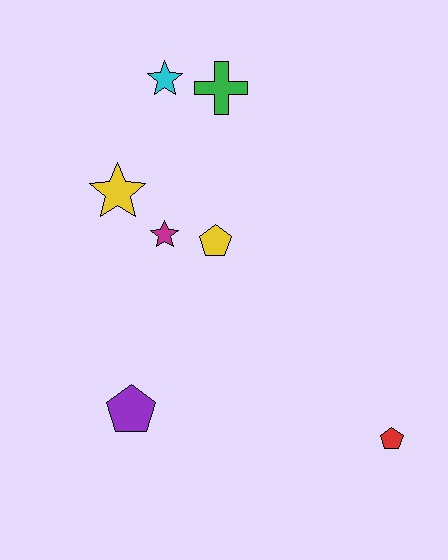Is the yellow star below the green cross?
Yes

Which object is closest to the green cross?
The cyan star is closest to the green cross.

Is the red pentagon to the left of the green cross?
No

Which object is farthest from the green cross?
The red pentagon is farthest from the green cross.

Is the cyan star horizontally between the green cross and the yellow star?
Yes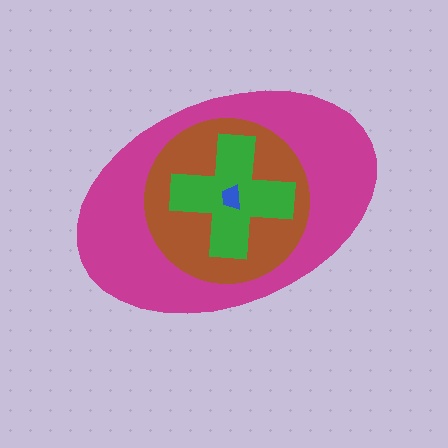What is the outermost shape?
The magenta ellipse.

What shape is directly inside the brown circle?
The green cross.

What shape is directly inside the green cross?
The blue trapezoid.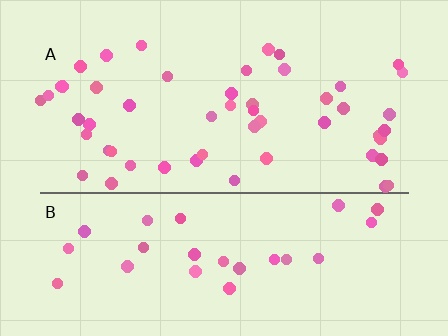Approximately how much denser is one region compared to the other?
Approximately 1.8× — region A over region B.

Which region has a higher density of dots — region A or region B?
A (the top).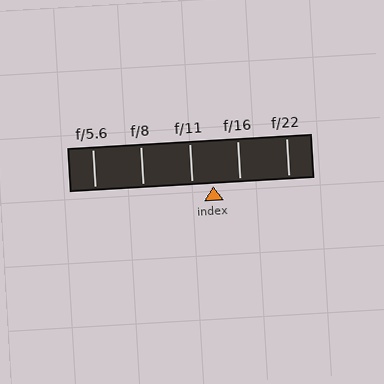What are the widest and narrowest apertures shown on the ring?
The widest aperture shown is f/5.6 and the narrowest is f/22.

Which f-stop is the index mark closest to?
The index mark is closest to f/11.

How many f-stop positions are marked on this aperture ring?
There are 5 f-stop positions marked.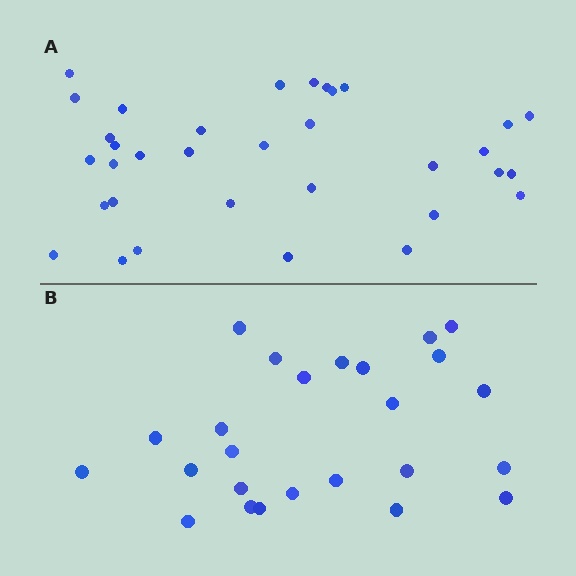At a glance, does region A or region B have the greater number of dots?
Region A (the top region) has more dots.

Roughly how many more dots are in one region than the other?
Region A has roughly 8 or so more dots than region B.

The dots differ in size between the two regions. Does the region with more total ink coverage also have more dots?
No. Region B has more total ink coverage because its dots are larger, but region A actually contains more individual dots. Total area can be misleading — the number of items is what matters here.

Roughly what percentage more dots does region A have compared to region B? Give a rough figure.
About 35% more.